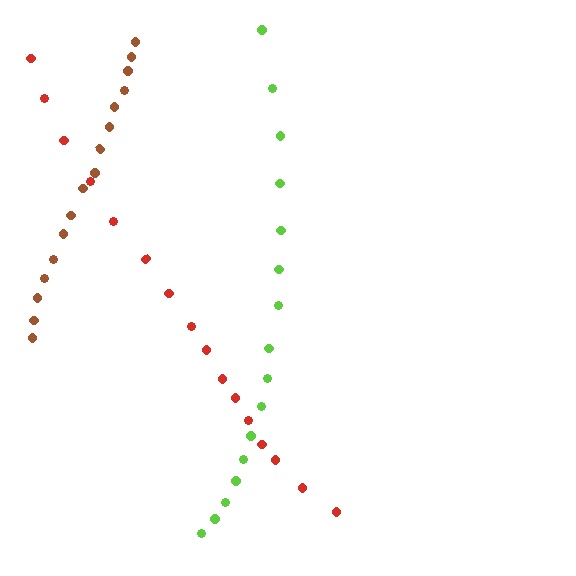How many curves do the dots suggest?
There are 3 distinct paths.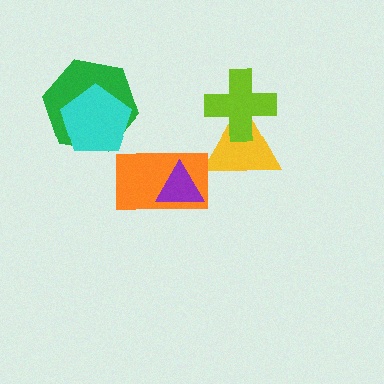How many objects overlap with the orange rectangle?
1 object overlaps with the orange rectangle.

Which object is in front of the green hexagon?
The cyan pentagon is in front of the green hexagon.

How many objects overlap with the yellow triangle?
1 object overlaps with the yellow triangle.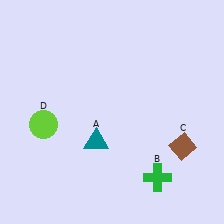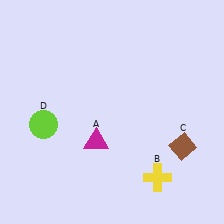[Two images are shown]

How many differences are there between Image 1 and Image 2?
There are 2 differences between the two images.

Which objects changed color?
A changed from teal to magenta. B changed from green to yellow.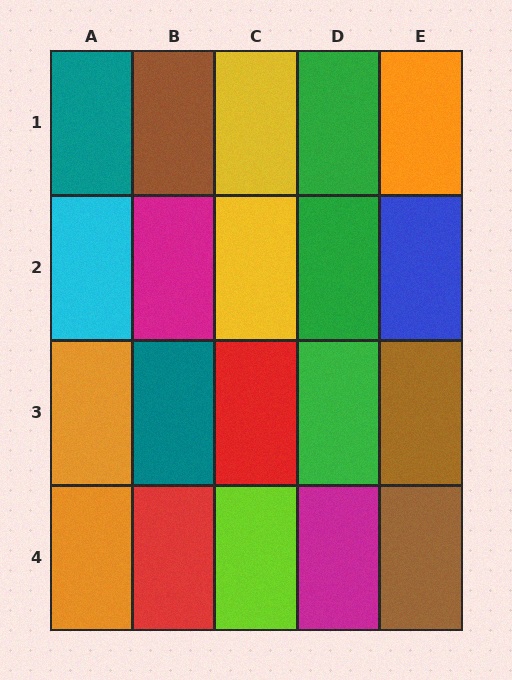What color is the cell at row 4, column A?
Orange.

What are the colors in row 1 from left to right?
Teal, brown, yellow, green, orange.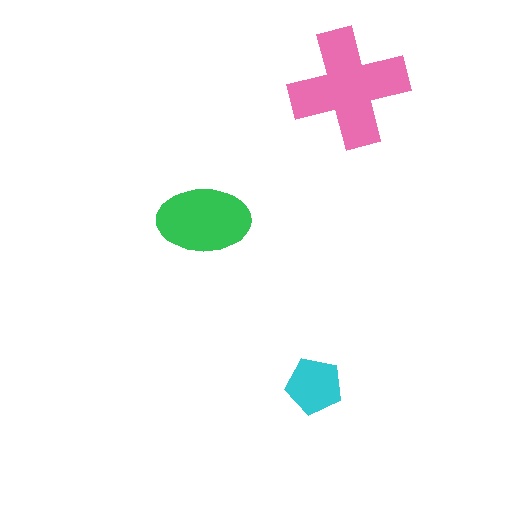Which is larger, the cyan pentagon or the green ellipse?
The green ellipse.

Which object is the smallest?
The cyan pentagon.